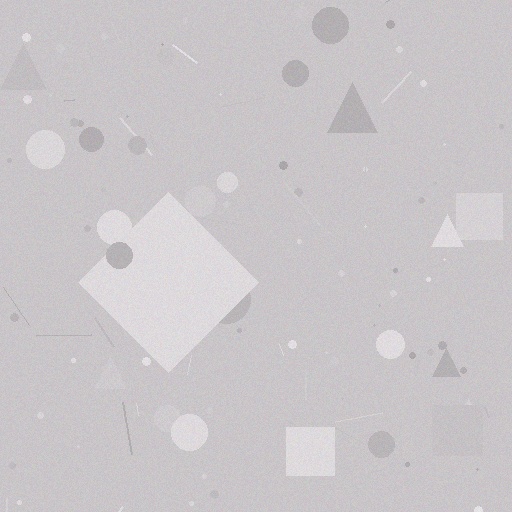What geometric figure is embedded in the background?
A diamond is embedded in the background.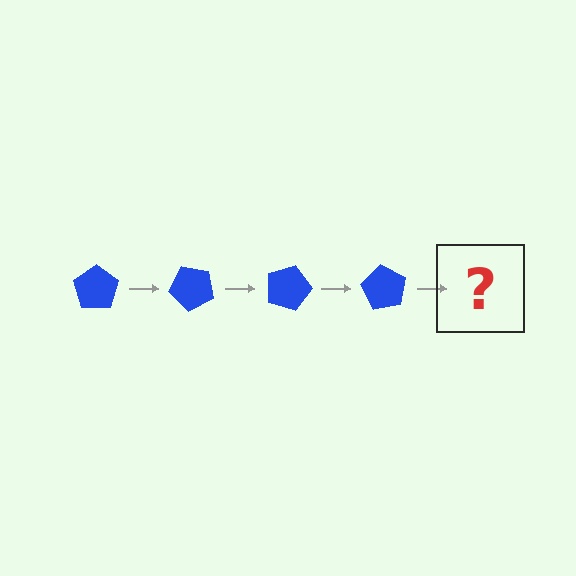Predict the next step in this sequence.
The next step is a blue pentagon rotated 180 degrees.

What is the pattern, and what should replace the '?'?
The pattern is that the pentagon rotates 45 degrees each step. The '?' should be a blue pentagon rotated 180 degrees.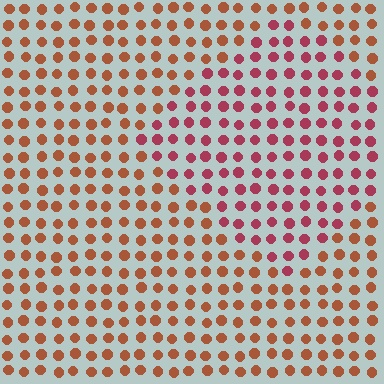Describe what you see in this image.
The image is filled with small brown elements in a uniform arrangement. A diamond-shaped region is visible where the elements are tinted to a slightly different hue, forming a subtle color boundary.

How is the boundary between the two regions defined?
The boundary is defined purely by a slight shift in hue (about 34 degrees). Spacing, size, and orientation are identical on both sides.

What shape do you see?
I see a diamond.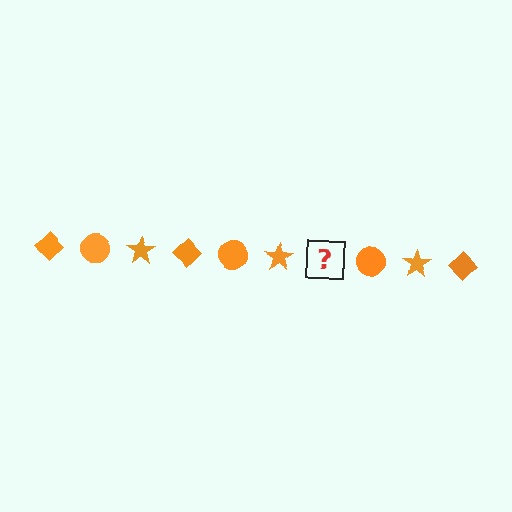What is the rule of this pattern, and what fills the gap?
The rule is that the pattern cycles through diamond, circle, star shapes in orange. The gap should be filled with an orange diamond.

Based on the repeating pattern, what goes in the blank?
The blank should be an orange diamond.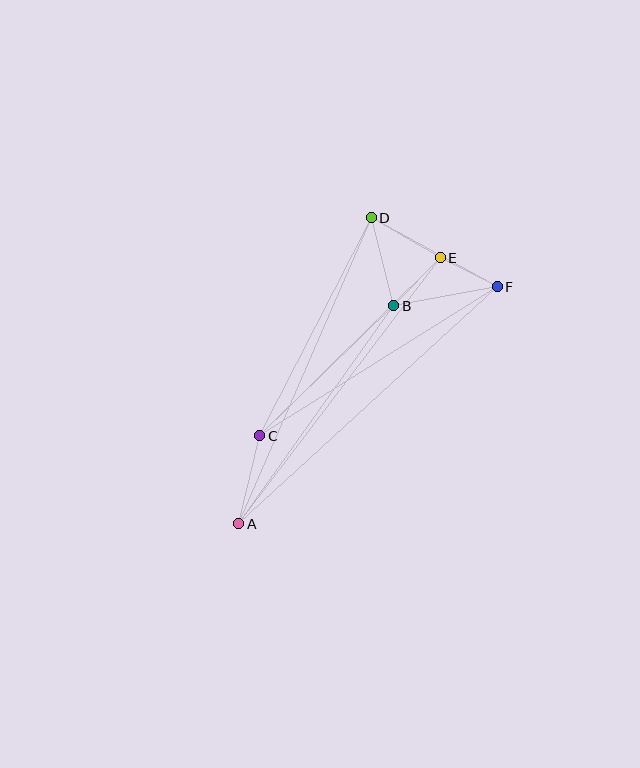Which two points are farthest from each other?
Points A and F are farthest from each other.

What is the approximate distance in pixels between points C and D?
The distance between C and D is approximately 245 pixels.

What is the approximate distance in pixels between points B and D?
The distance between B and D is approximately 91 pixels.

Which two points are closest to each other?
Points E and F are closest to each other.